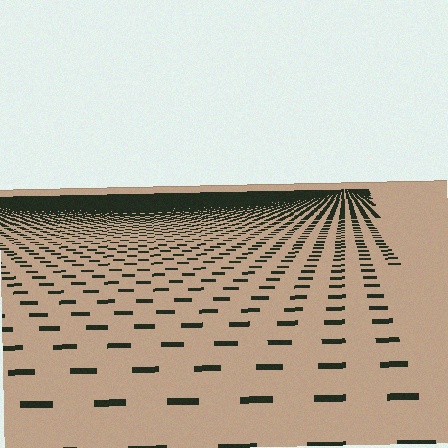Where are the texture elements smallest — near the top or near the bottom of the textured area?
Near the top.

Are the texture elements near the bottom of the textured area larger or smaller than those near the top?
Larger. Near the bottom, elements are closer to the viewer and appear at a bigger on-screen size.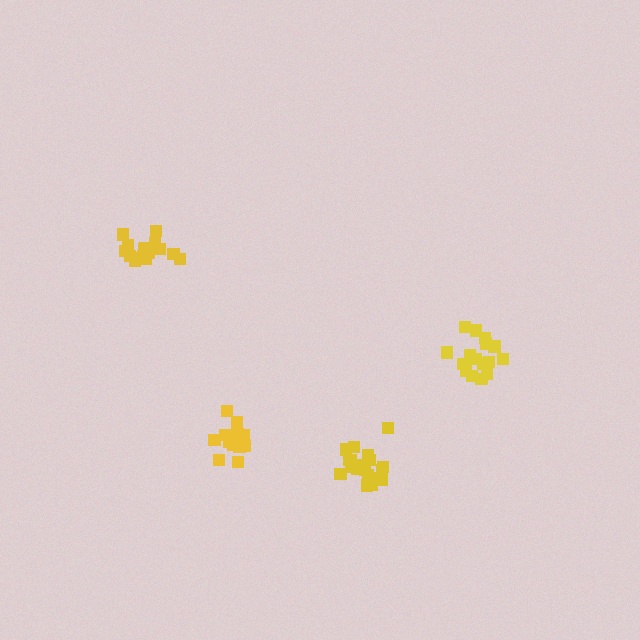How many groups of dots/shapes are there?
There are 4 groups.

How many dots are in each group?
Group 1: 17 dots, Group 2: 17 dots, Group 3: 19 dots, Group 4: 16 dots (69 total).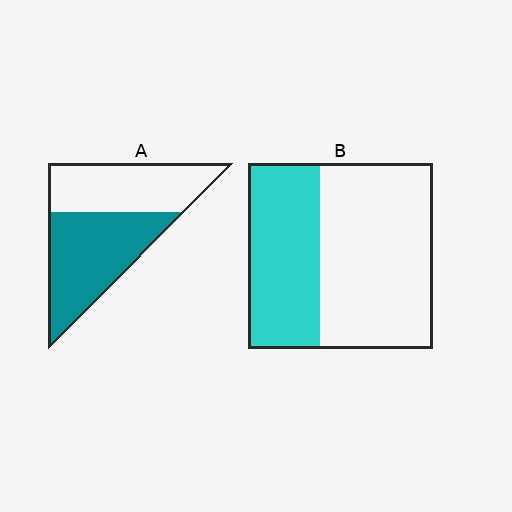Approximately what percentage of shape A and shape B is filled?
A is approximately 55% and B is approximately 40%.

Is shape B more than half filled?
No.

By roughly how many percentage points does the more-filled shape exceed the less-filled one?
By roughly 15 percentage points (A over B).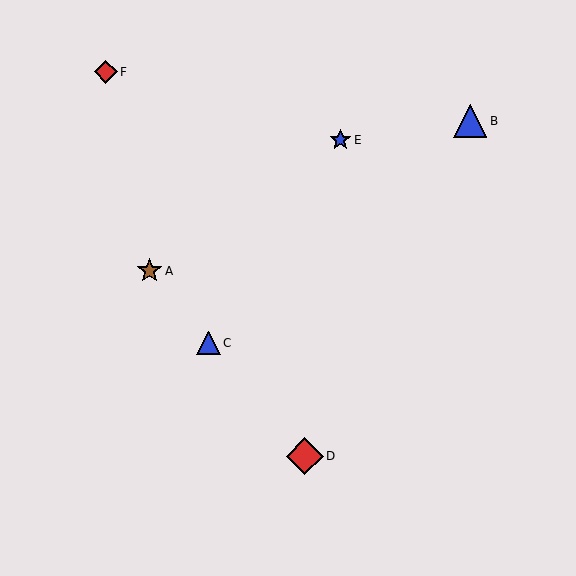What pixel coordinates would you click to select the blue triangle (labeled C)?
Click at (209, 343) to select the blue triangle C.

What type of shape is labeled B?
Shape B is a blue triangle.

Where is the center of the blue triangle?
The center of the blue triangle is at (209, 343).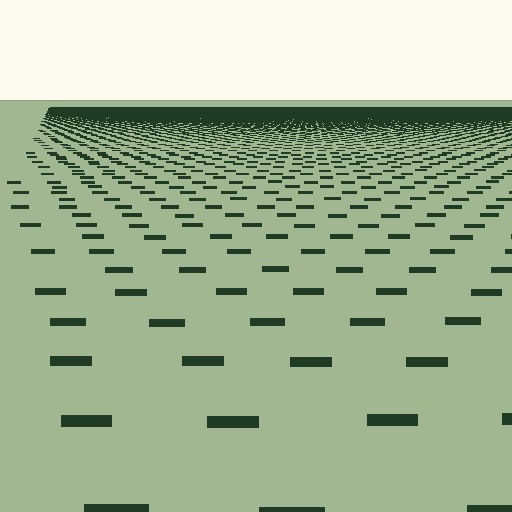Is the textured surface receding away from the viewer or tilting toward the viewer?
The surface is receding away from the viewer. Texture elements get smaller and denser toward the top.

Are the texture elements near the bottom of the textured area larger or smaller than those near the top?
Larger. Near the bottom, elements are closer to the viewer and appear at a bigger on-screen size.